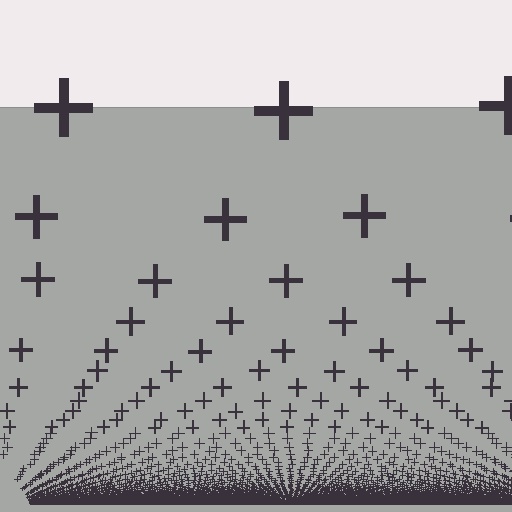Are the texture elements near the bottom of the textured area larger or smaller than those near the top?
Smaller. The gradient is inverted — elements near the bottom are smaller and denser.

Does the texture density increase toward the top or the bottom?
Density increases toward the bottom.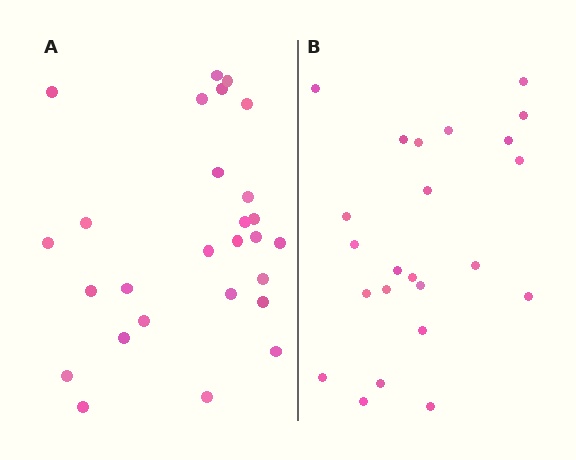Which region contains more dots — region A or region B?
Region A (the left region) has more dots.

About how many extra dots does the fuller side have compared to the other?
Region A has about 4 more dots than region B.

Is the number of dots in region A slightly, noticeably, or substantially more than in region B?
Region A has only slightly more — the two regions are fairly close. The ratio is roughly 1.2 to 1.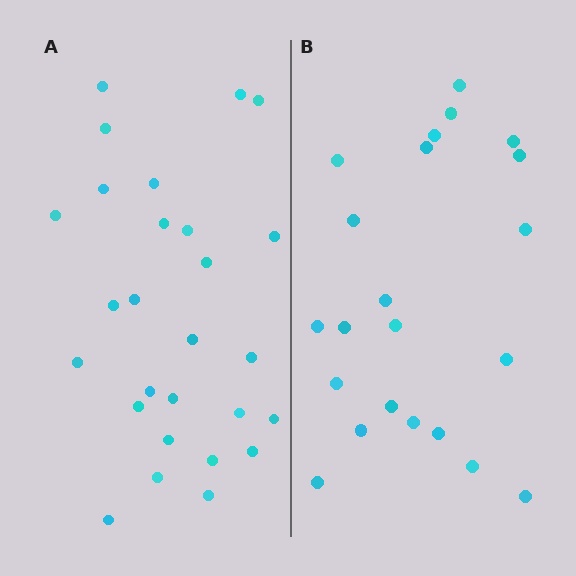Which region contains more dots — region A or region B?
Region A (the left region) has more dots.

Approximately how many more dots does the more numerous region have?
Region A has about 5 more dots than region B.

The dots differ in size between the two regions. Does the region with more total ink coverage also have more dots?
No. Region B has more total ink coverage because its dots are larger, but region A actually contains more individual dots. Total area can be misleading — the number of items is what matters here.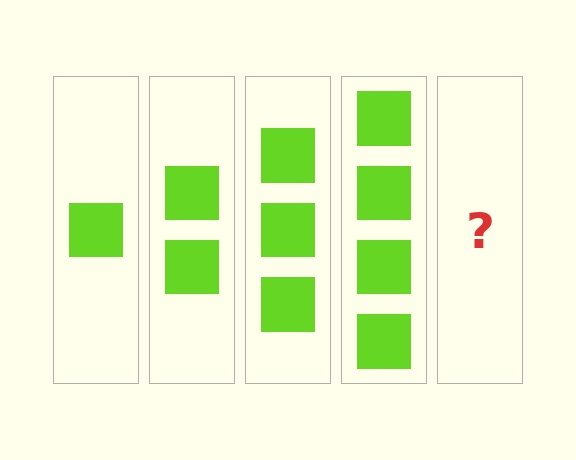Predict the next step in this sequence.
The next step is 5 squares.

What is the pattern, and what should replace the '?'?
The pattern is that each step adds one more square. The '?' should be 5 squares.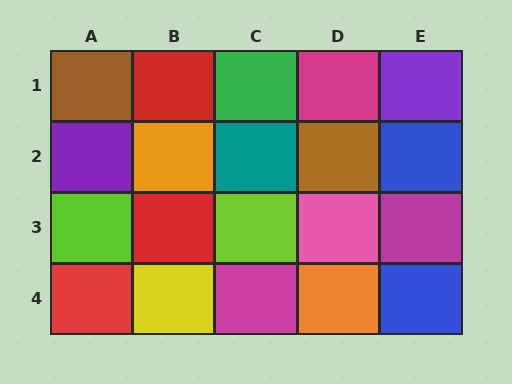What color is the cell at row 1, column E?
Purple.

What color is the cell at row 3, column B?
Red.